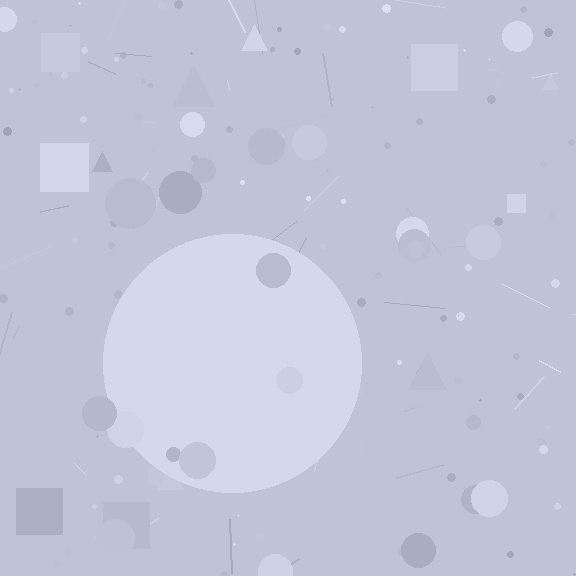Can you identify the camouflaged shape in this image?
The camouflaged shape is a circle.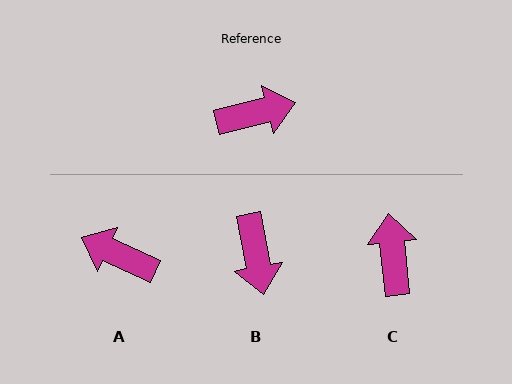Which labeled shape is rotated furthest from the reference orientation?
A, about 141 degrees away.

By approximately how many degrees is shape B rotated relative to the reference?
Approximately 94 degrees clockwise.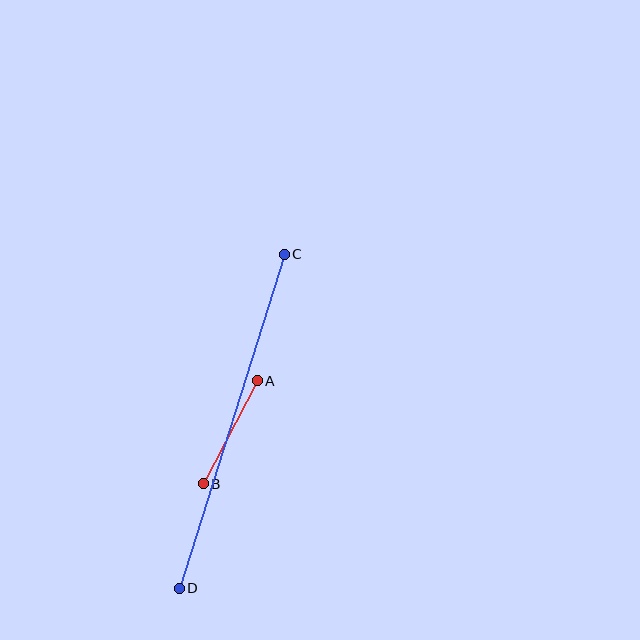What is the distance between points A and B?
The distance is approximately 116 pixels.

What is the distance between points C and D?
The distance is approximately 350 pixels.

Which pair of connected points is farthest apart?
Points C and D are farthest apart.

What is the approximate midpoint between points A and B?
The midpoint is at approximately (230, 432) pixels.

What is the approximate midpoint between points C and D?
The midpoint is at approximately (232, 421) pixels.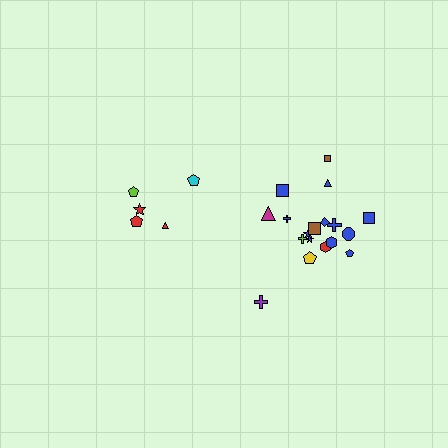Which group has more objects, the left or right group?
The right group.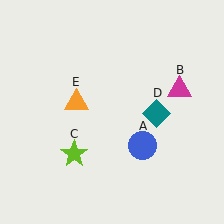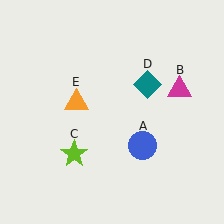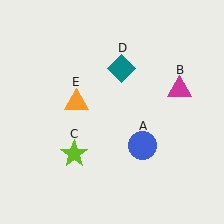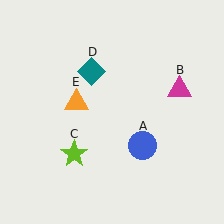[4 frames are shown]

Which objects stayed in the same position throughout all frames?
Blue circle (object A) and magenta triangle (object B) and lime star (object C) and orange triangle (object E) remained stationary.